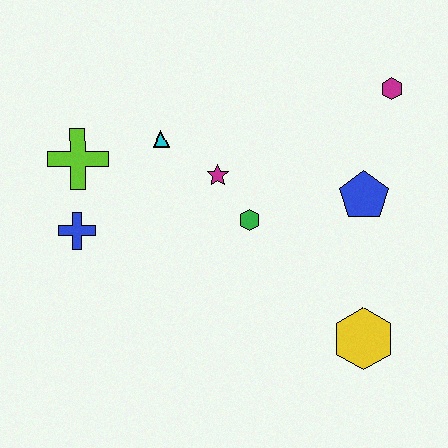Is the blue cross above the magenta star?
No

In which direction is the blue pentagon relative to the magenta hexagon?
The blue pentagon is below the magenta hexagon.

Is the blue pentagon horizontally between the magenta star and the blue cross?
No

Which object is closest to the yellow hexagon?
The blue pentagon is closest to the yellow hexagon.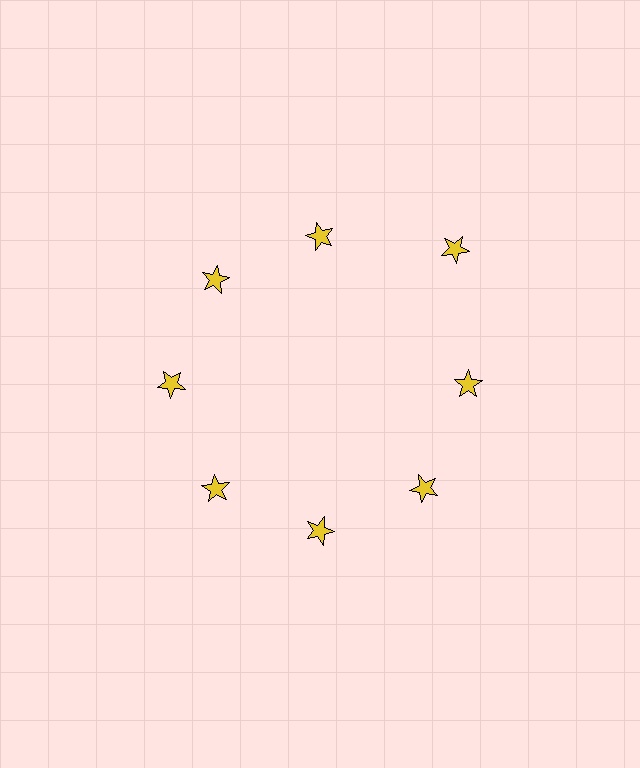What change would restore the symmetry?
The symmetry would be restored by moving it inward, back onto the ring so that all 8 stars sit at equal angles and equal distance from the center.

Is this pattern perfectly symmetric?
No. The 8 yellow stars are arranged in a ring, but one element near the 2 o'clock position is pushed outward from the center, breaking the 8-fold rotational symmetry.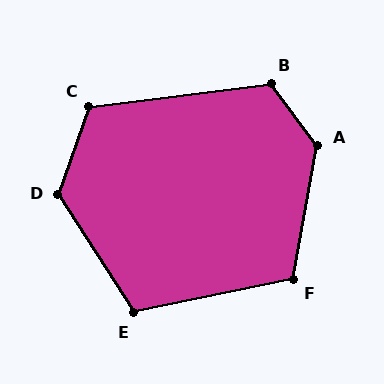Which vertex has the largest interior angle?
A, at approximately 133 degrees.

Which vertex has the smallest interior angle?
E, at approximately 111 degrees.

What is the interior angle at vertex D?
Approximately 128 degrees (obtuse).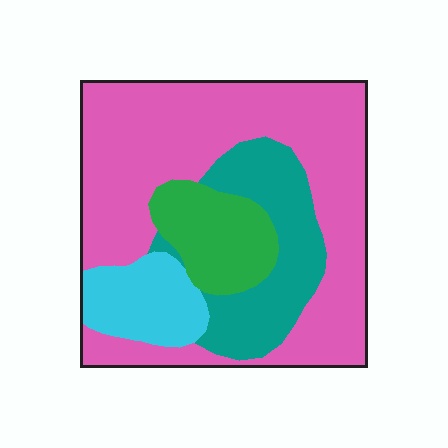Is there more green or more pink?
Pink.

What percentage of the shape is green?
Green covers roughly 15% of the shape.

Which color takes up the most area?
Pink, at roughly 55%.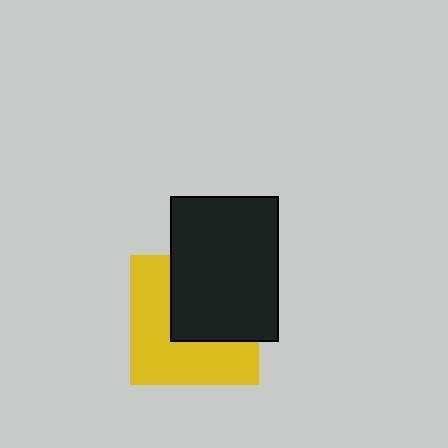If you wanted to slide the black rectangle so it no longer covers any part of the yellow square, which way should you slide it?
Slide it toward the upper-right — that is the most direct way to separate the two shapes.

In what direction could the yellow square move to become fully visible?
The yellow square could move toward the lower-left. That would shift it out from behind the black rectangle entirely.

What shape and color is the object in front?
The object in front is a black rectangle.